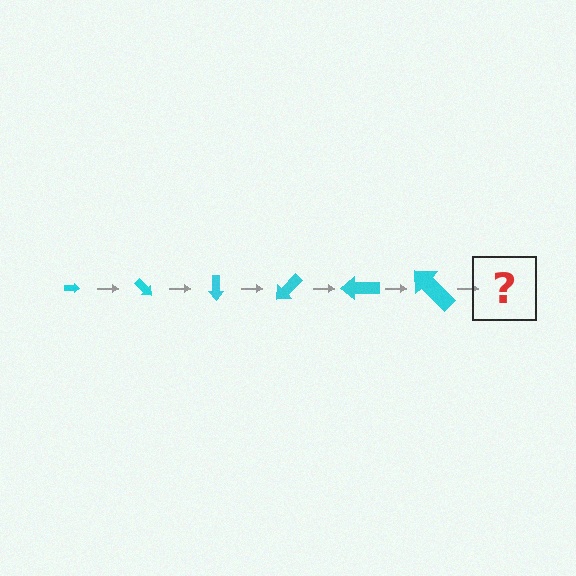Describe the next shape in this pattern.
It should be an arrow, larger than the previous one and rotated 270 degrees from the start.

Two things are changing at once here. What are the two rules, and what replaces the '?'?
The two rules are that the arrow grows larger each step and it rotates 45 degrees each step. The '?' should be an arrow, larger than the previous one and rotated 270 degrees from the start.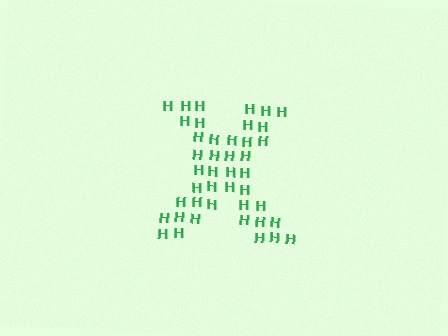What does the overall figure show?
The overall figure shows the letter X.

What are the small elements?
The small elements are letter H's.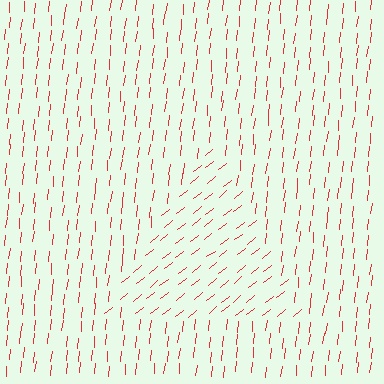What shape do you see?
I see a triangle.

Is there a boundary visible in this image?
Yes, there is a texture boundary formed by a change in line orientation.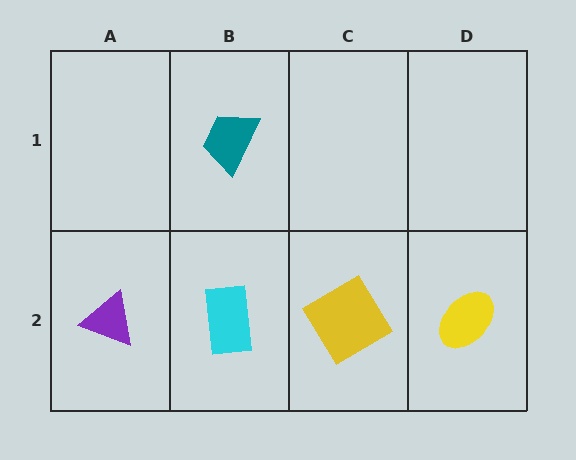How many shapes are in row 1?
1 shape.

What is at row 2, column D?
A yellow ellipse.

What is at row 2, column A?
A purple triangle.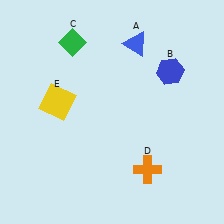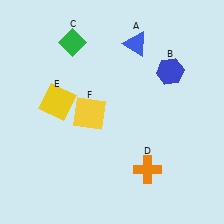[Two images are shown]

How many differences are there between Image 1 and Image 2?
There is 1 difference between the two images.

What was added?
A yellow square (F) was added in Image 2.